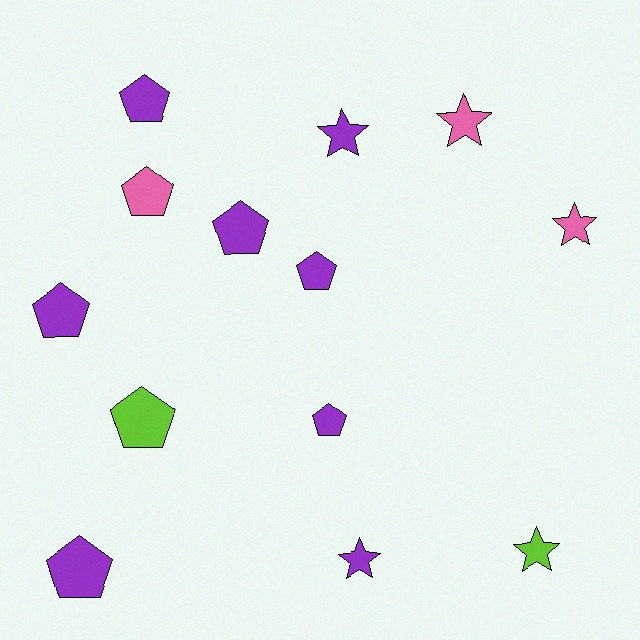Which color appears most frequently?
Purple, with 8 objects.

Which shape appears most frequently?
Pentagon, with 8 objects.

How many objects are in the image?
There are 13 objects.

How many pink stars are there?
There are 2 pink stars.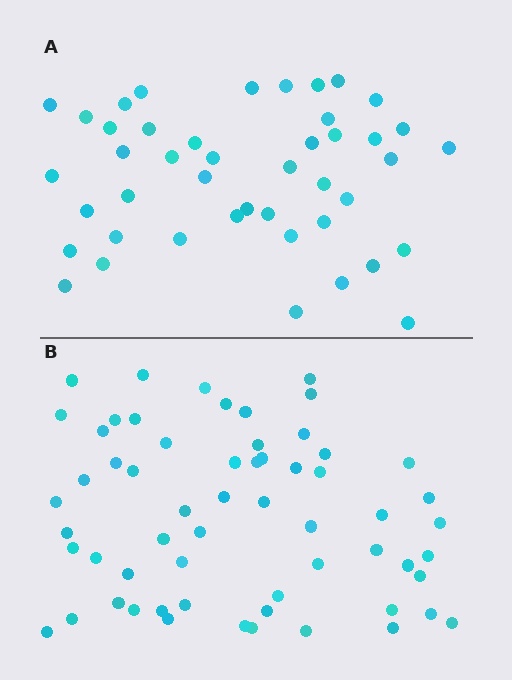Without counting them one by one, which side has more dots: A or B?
Region B (the bottom region) has more dots.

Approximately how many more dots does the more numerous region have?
Region B has approximately 15 more dots than region A.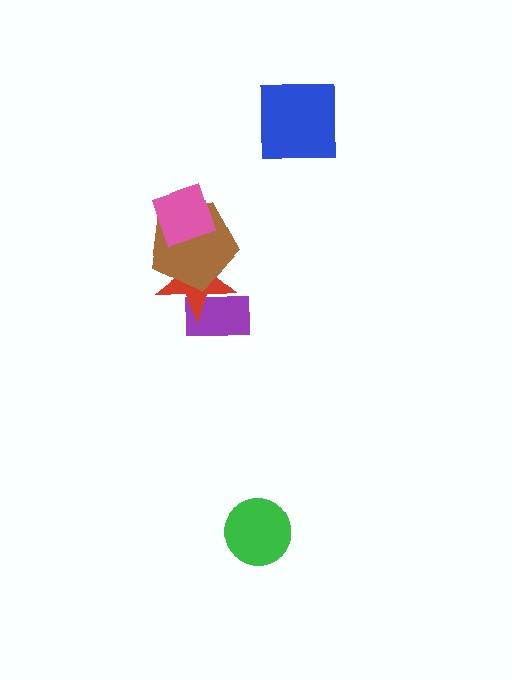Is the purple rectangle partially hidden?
Yes, it is partially covered by another shape.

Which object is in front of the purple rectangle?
The red star is in front of the purple rectangle.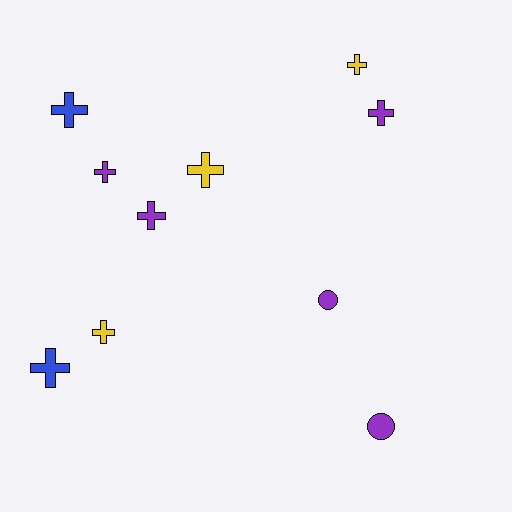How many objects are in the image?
There are 10 objects.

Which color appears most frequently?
Purple, with 5 objects.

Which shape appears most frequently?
Cross, with 8 objects.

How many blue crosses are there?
There are 2 blue crosses.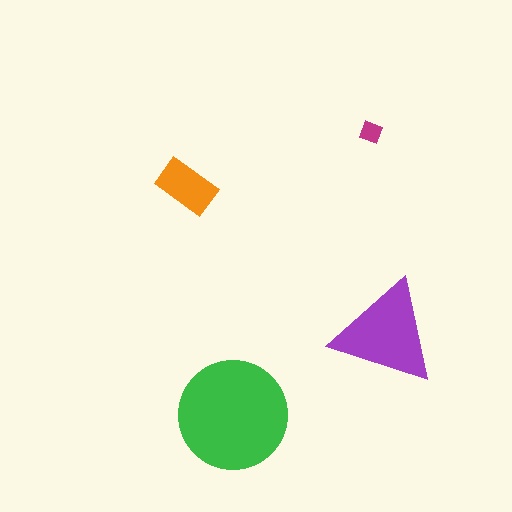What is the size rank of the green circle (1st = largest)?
1st.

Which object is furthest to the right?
The purple triangle is rightmost.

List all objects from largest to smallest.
The green circle, the purple triangle, the orange rectangle, the magenta diamond.